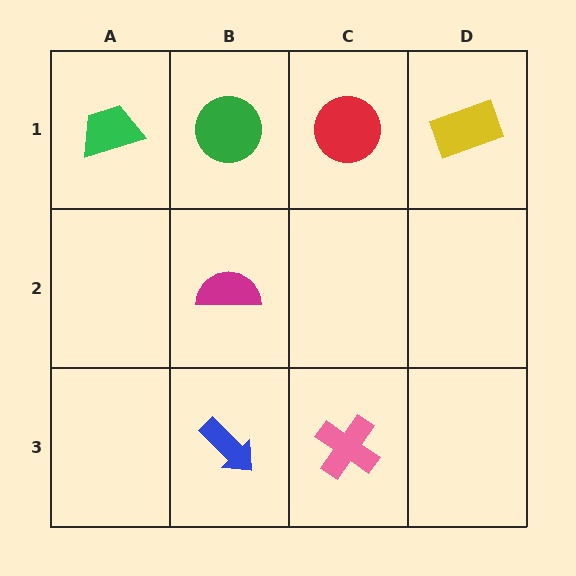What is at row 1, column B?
A green circle.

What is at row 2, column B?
A magenta semicircle.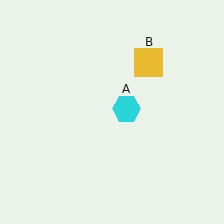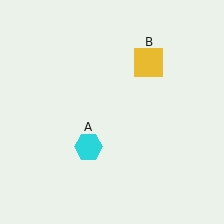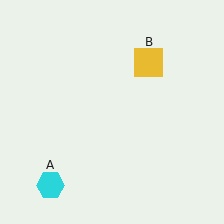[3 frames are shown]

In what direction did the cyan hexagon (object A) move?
The cyan hexagon (object A) moved down and to the left.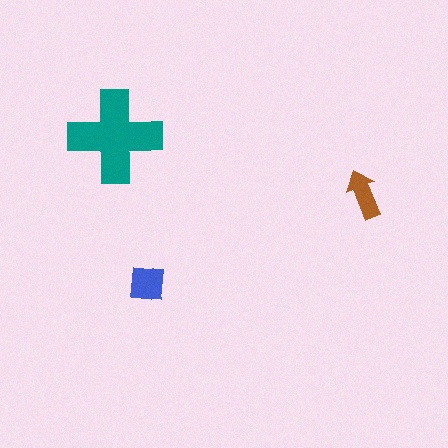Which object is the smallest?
The brown arrow.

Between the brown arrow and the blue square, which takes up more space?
The blue square.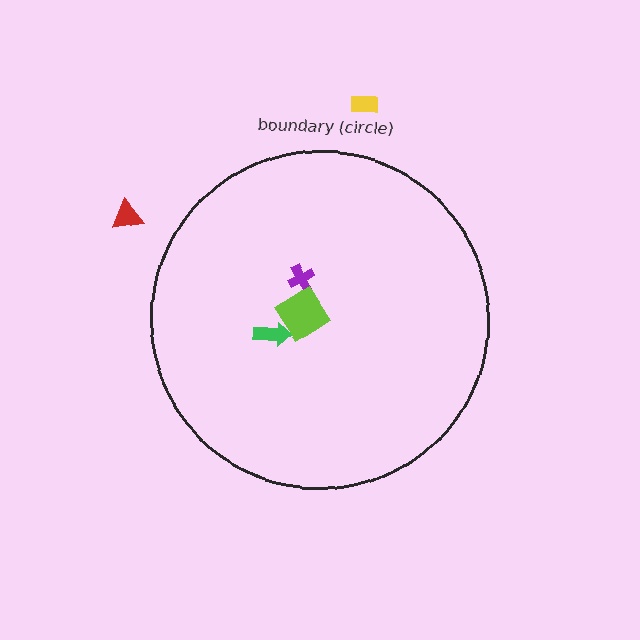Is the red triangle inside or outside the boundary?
Outside.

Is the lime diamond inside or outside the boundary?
Inside.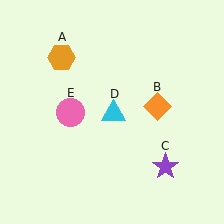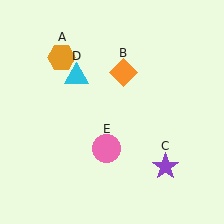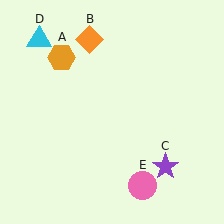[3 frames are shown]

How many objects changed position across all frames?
3 objects changed position: orange diamond (object B), cyan triangle (object D), pink circle (object E).